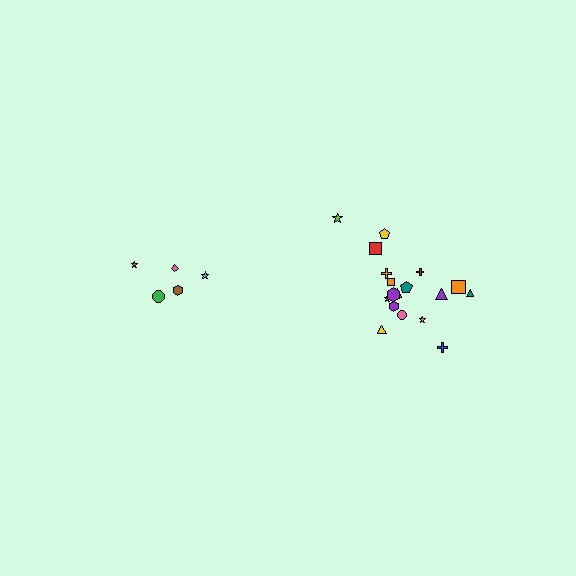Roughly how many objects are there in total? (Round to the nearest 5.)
Roughly 25 objects in total.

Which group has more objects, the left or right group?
The right group.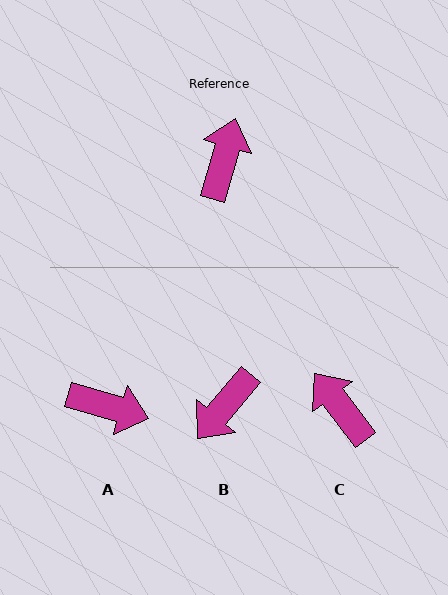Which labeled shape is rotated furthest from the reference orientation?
B, about 156 degrees away.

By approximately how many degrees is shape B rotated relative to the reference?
Approximately 156 degrees counter-clockwise.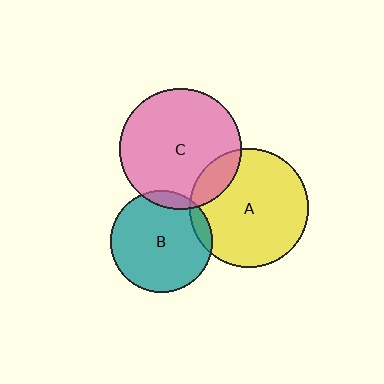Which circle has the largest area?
Circle C (pink).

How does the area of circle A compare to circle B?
Approximately 1.3 times.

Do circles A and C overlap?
Yes.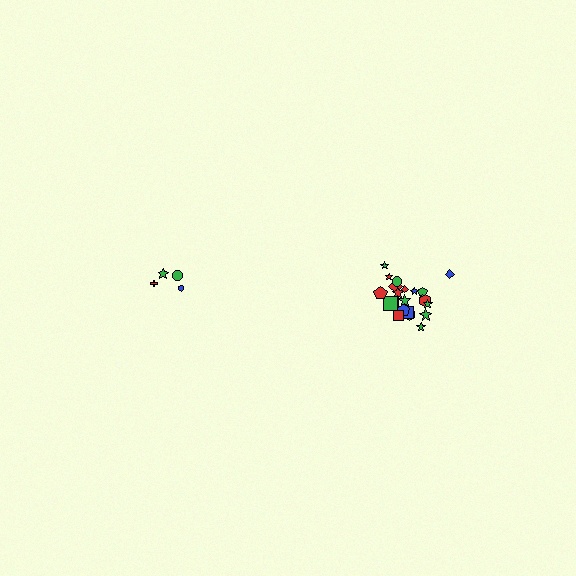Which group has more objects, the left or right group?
The right group.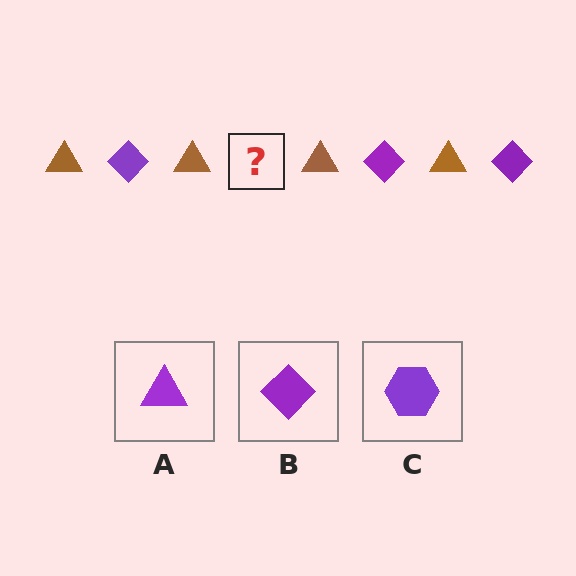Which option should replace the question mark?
Option B.